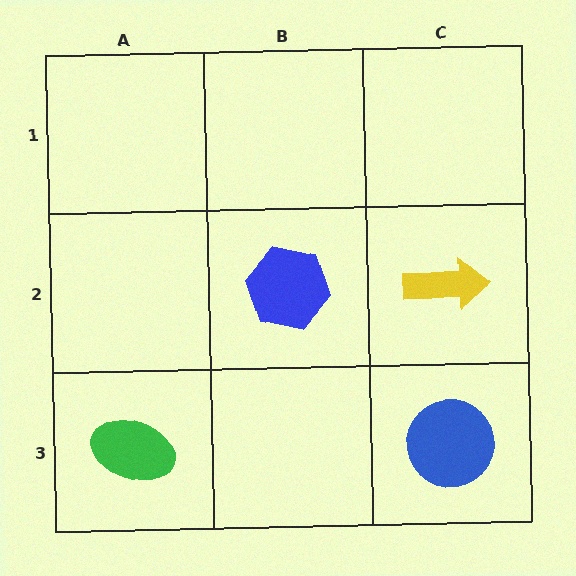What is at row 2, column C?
A yellow arrow.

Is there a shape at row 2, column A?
No, that cell is empty.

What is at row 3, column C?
A blue circle.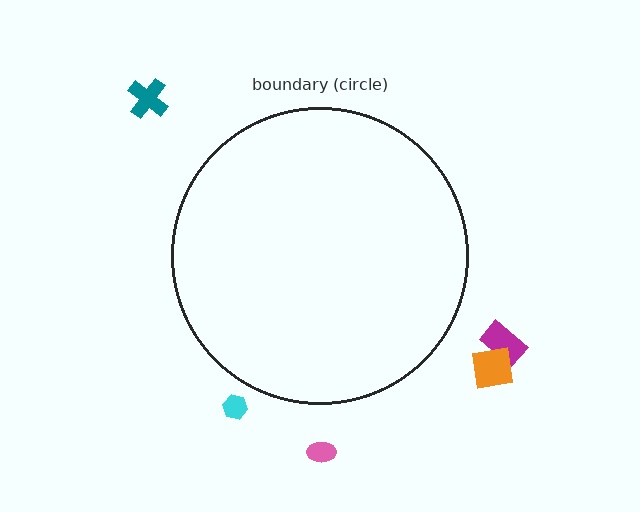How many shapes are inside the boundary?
0 inside, 5 outside.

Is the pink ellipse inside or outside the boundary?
Outside.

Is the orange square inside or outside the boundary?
Outside.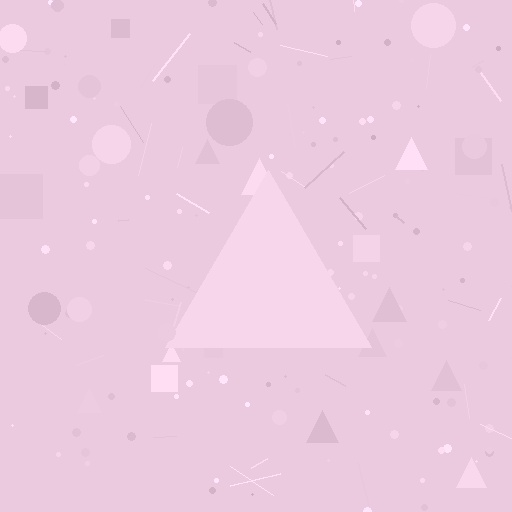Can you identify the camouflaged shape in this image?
The camouflaged shape is a triangle.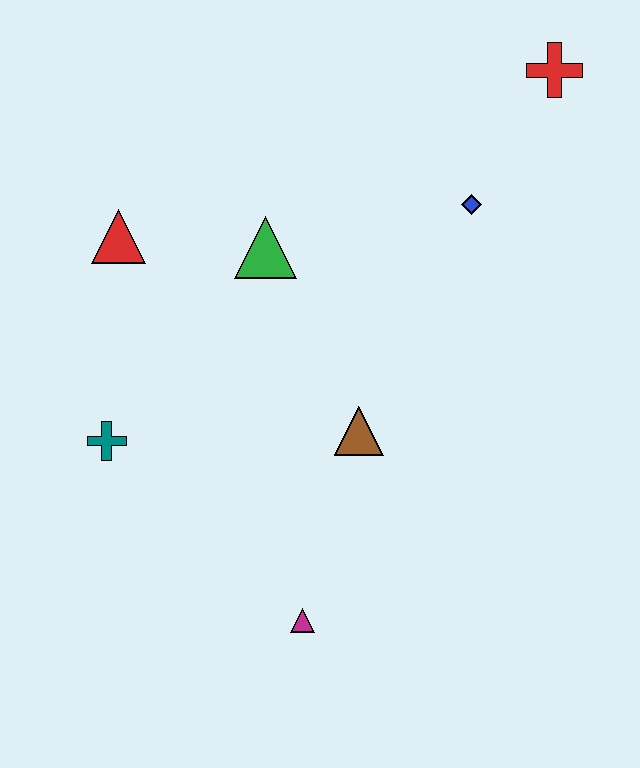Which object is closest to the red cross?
The blue diamond is closest to the red cross.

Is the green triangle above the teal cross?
Yes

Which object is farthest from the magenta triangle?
The red cross is farthest from the magenta triangle.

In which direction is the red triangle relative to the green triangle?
The red triangle is to the left of the green triangle.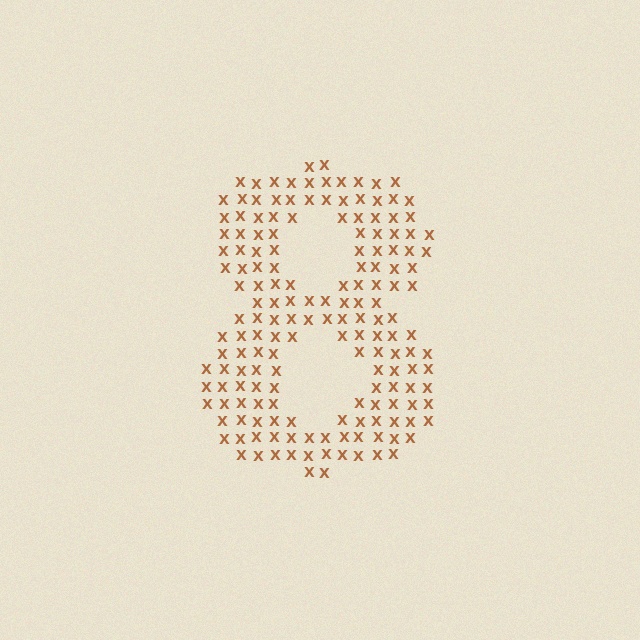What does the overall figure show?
The overall figure shows the digit 8.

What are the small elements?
The small elements are letter X's.